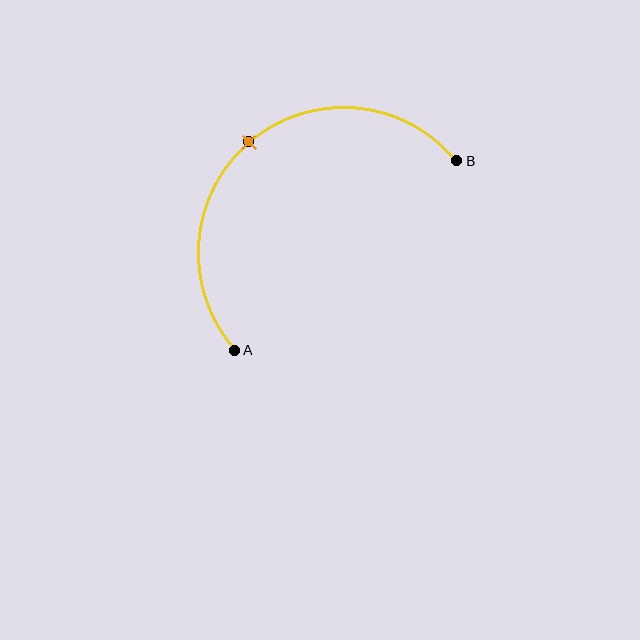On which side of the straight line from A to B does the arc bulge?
The arc bulges above and to the left of the straight line connecting A and B.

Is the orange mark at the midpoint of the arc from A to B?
Yes. The orange mark lies on the arc at equal arc-length from both A and B — it is the arc midpoint.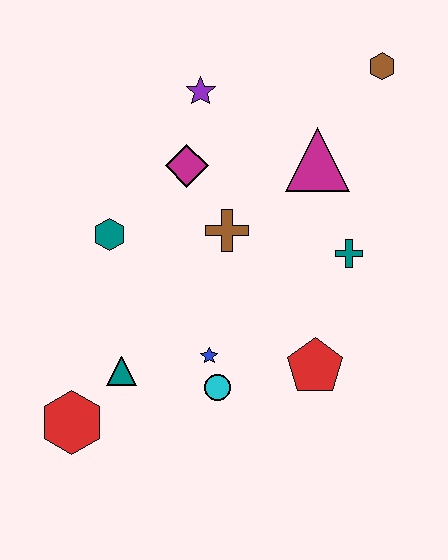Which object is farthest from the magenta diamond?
The red hexagon is farthest from the magenta diamond.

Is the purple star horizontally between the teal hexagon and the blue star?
Yes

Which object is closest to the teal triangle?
The red hexagon is closest to the teal triangle.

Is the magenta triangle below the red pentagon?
No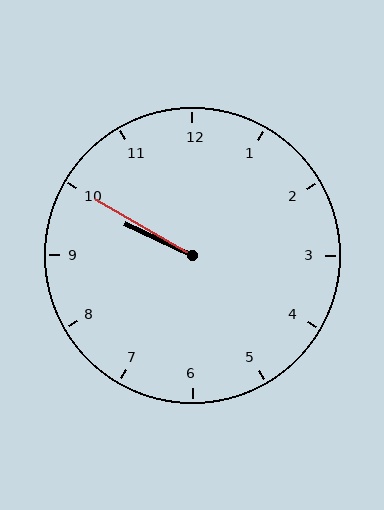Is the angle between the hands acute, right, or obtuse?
It is acute.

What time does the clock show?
9:50.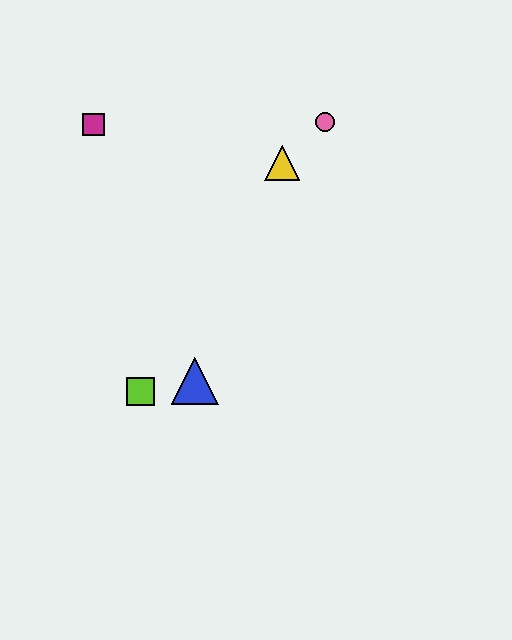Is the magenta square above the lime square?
Yes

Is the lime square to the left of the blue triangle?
Yes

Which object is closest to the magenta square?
The yellow triangle is closest to the magenta square.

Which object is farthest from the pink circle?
The lime square is farthest from the pink circle.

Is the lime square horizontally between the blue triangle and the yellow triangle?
No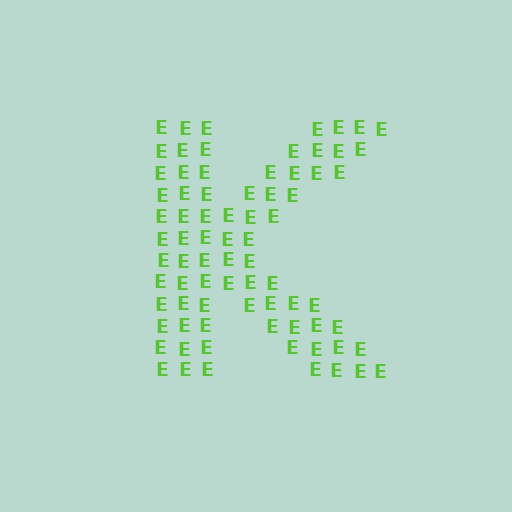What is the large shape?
The large shape is the letter K.